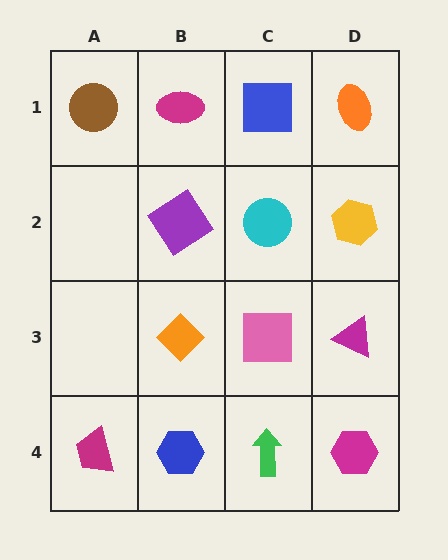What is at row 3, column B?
An orange diamond.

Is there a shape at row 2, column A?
No, that cell is empty.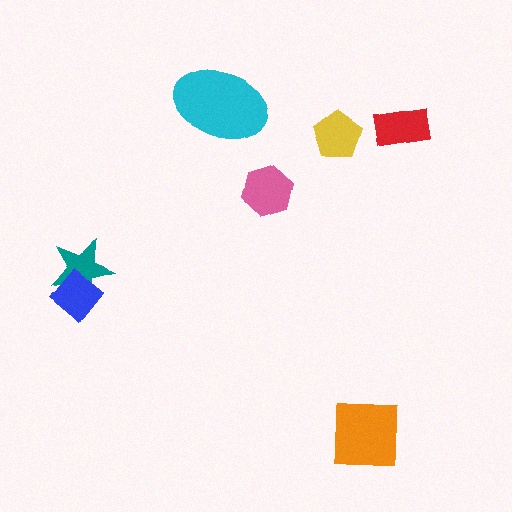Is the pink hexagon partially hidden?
No, no other shape covers it.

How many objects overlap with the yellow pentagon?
0 objects overlap with the yellow pentagon.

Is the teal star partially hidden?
Yes, it is partially covered by another shape.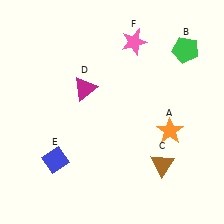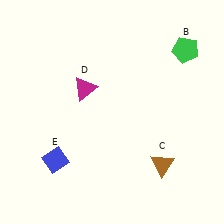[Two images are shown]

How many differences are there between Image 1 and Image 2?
There are 2 differences between the two images.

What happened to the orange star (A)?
The orange star (A) was removed in Image 2. It was in the bottom-right area of Image 1.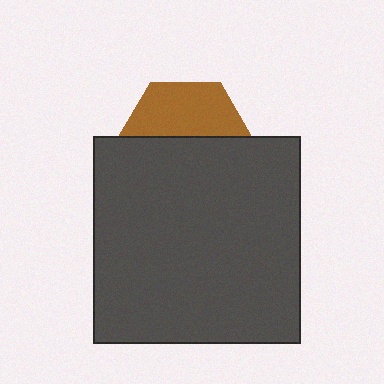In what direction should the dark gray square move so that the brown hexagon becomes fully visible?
The dark gray square should move down. That is the shortest direction to clear the overlap and leave the brown hexagon fully visible.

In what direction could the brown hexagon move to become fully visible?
The brown hexagon could move up. That would shift it out from behind the dark gray square entirely.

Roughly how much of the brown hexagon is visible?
A small part of it is visible (roughly 42%).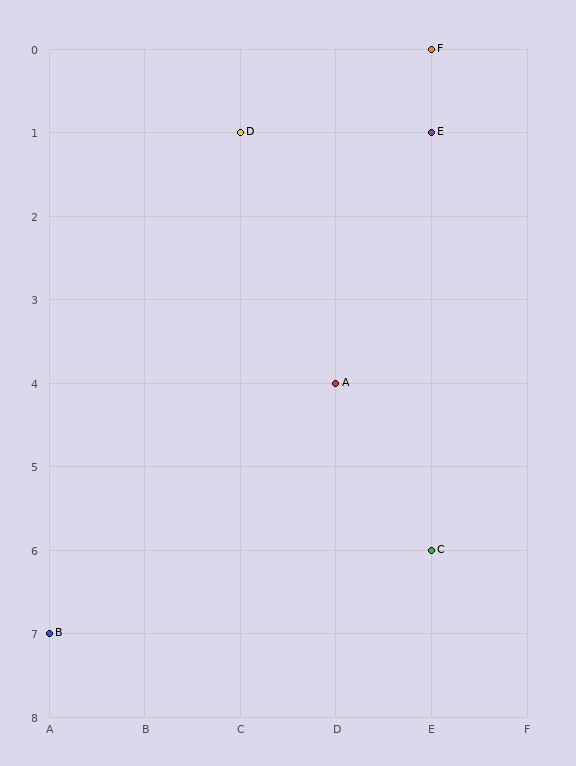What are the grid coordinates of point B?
Point B is at grid coordinates (A, 7).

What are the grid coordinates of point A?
Point A is at grid coordinates (D, 4).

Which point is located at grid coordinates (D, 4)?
Point A is at (D, 4).